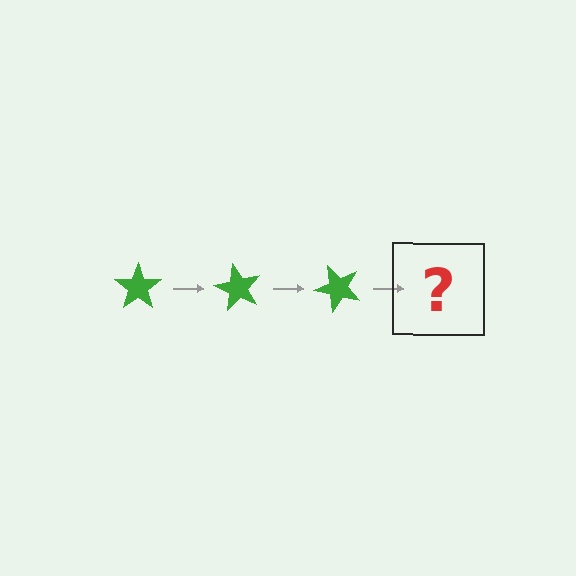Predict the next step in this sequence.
The next step is a green star rotated 180 degrees.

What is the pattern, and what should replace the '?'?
The pattern is that the star rotates 60 degrees each step. The '?' should be a green star rotated 180 degrees.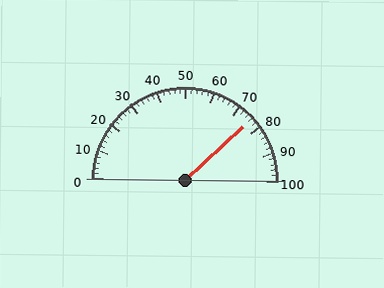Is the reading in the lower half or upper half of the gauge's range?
The reading is in the upper half of the range (0 to 100).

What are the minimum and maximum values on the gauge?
The gauge ranges from 0 to 100.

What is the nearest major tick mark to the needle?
The nearest major tick mark is 80.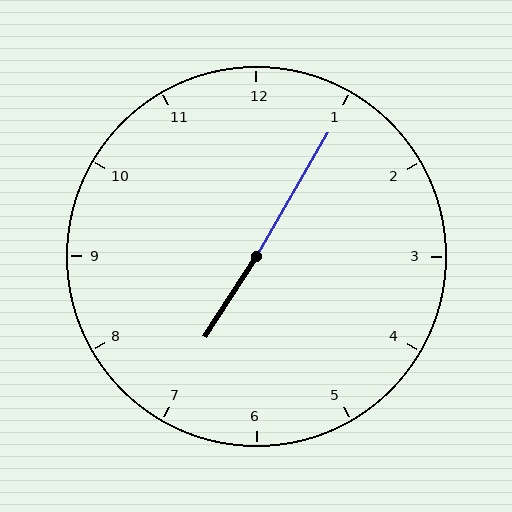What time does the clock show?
7:05.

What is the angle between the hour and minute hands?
Approximately 178 degrees.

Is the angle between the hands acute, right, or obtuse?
It is obtuse.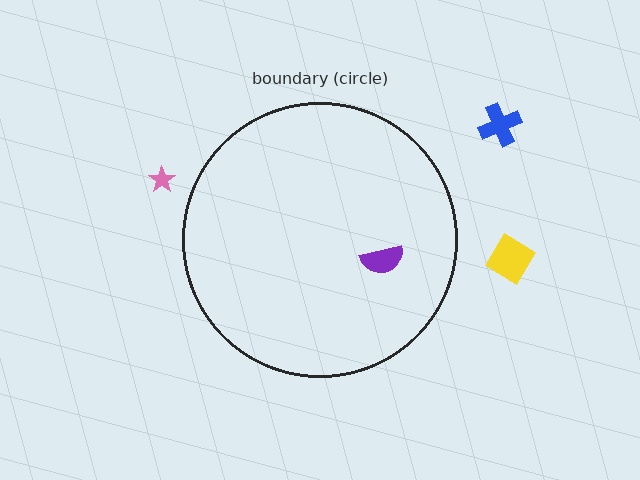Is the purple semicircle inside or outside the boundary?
Inside.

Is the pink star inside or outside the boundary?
Outside.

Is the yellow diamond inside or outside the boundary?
Outside.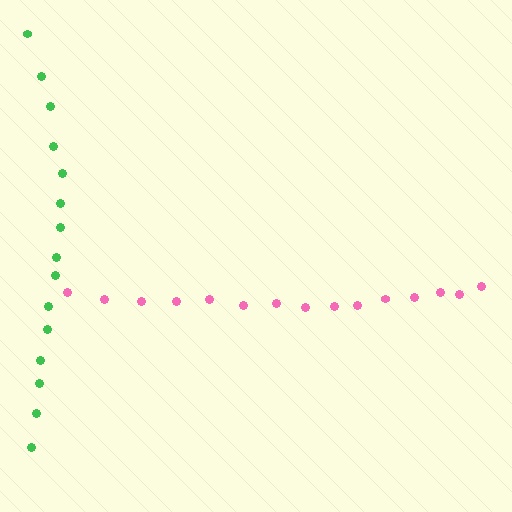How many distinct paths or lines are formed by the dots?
There are 2 distinct paths.